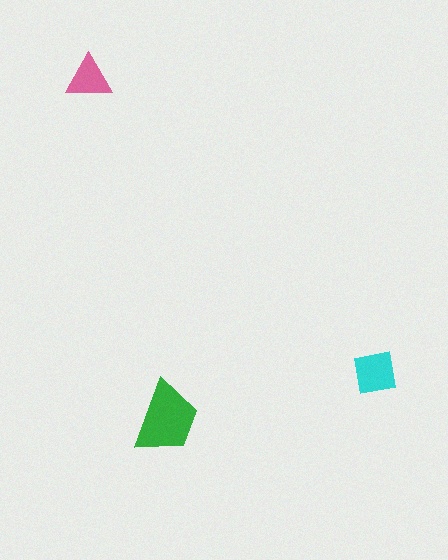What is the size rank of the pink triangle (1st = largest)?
3rd.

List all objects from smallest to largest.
The pink triangle, the cyan square, the green trapezoid.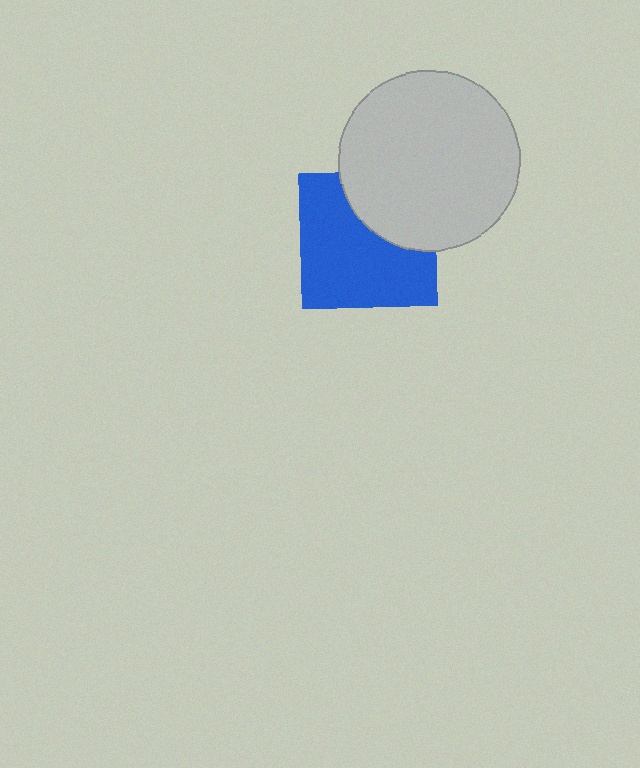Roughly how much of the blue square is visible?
Most of it is visible (roughly 68%).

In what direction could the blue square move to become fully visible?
The blue square could move toward the lower-left. That would shift it out from behind the light gray circle entirely.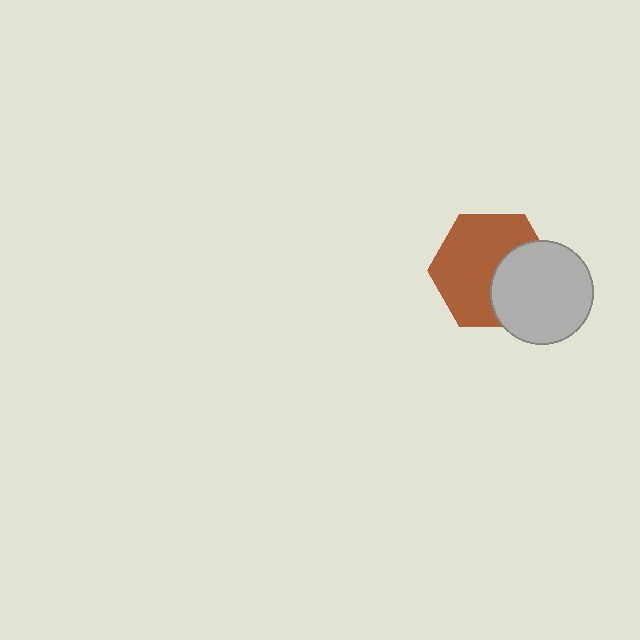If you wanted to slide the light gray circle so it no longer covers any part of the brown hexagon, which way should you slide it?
Slide it right — that is the most direct way to separate the two shapes.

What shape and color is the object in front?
The object in front is a light gray circle.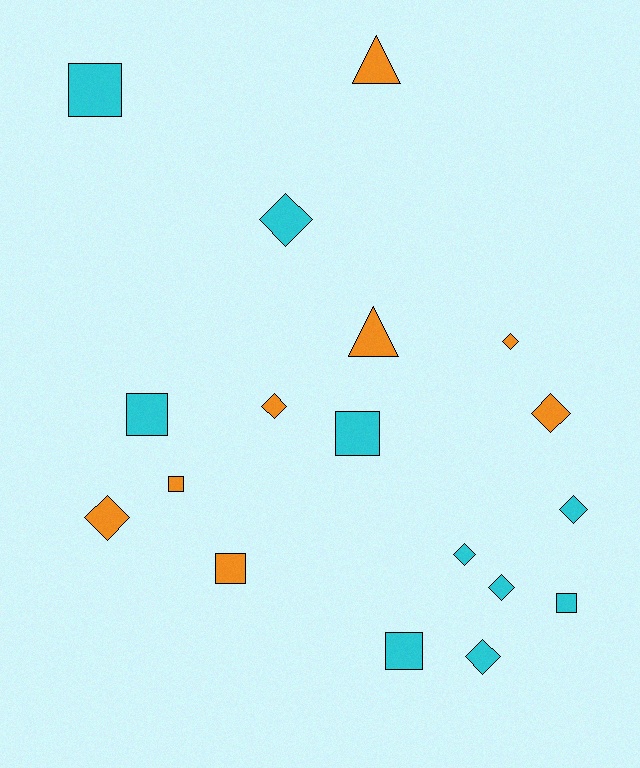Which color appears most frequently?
Cyan, with 10 objects.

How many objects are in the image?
There are 18 objects.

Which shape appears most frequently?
Diamond, with 9 objects.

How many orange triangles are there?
There are 2 orange triangles.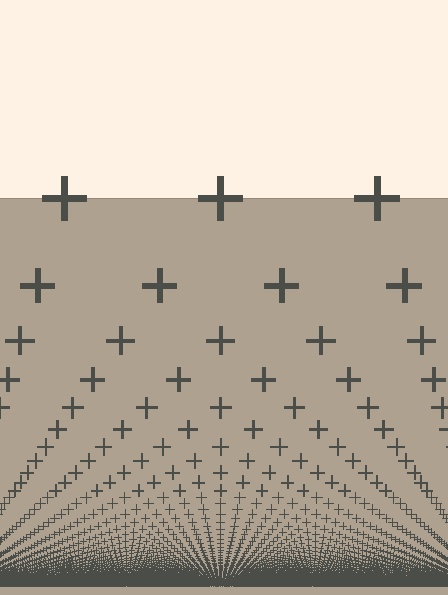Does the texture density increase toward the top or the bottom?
Density increases toward the bottom.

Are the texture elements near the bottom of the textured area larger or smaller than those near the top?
Smaller. The gradient is inverted — elements near the bottom are smaller and denser.